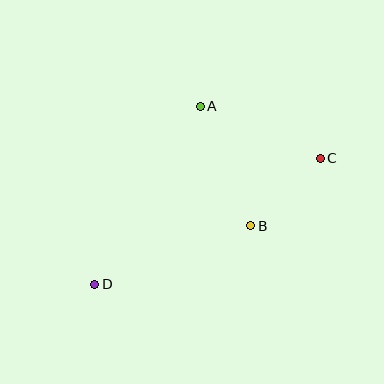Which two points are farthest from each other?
Points C and D are farthest from each other.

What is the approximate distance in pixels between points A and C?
The distance between A and C is approximately 131 pixels.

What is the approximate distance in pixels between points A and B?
The distance between A and B is approximately 130 pixels.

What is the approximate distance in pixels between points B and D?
The distance between B and D is approximately 167 pixels.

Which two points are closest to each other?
Points B and C are closest to each other.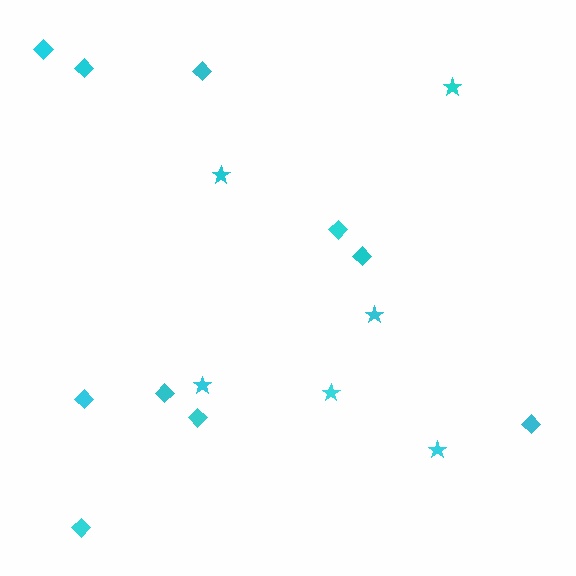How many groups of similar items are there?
There are 2 groups: one group of stars (6) and one group of diamonds (10).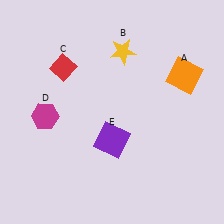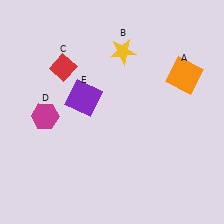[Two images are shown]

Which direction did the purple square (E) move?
The purple square (E) moved up.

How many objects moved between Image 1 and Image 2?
1 object moved between the two images.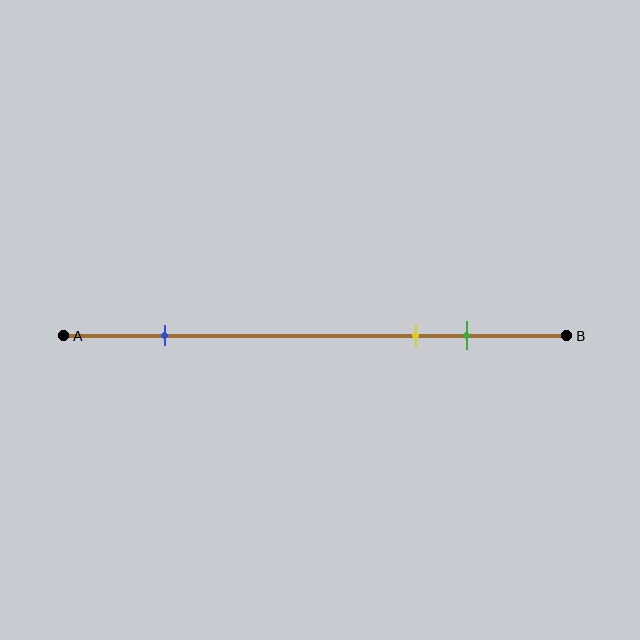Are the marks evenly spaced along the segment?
No, the marks are not evenly spaced.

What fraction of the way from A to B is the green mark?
The green mark is approximately 80% (0.8) of the way from A to B.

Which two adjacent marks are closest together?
The yellow and green marks are the closest adjacent pair.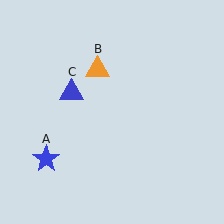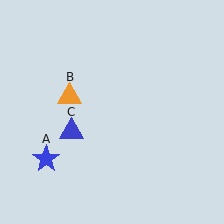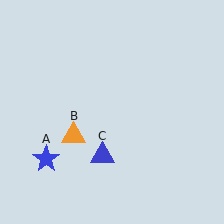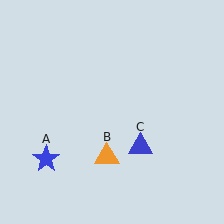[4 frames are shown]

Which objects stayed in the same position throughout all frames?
Blue star (object A) remained stationary.